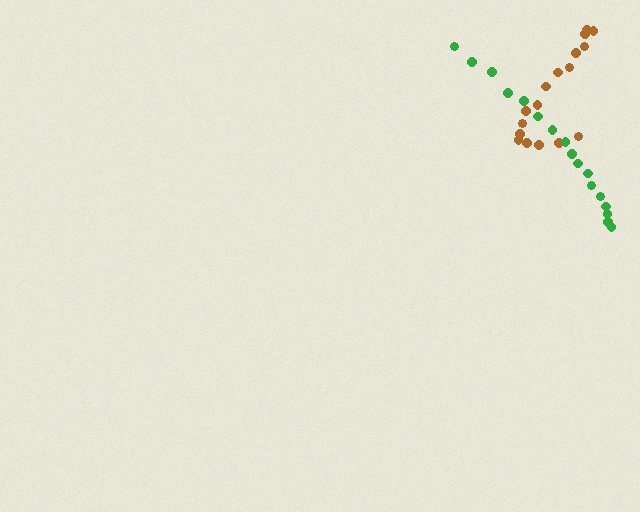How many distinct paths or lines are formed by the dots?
There are 2 distinct paths.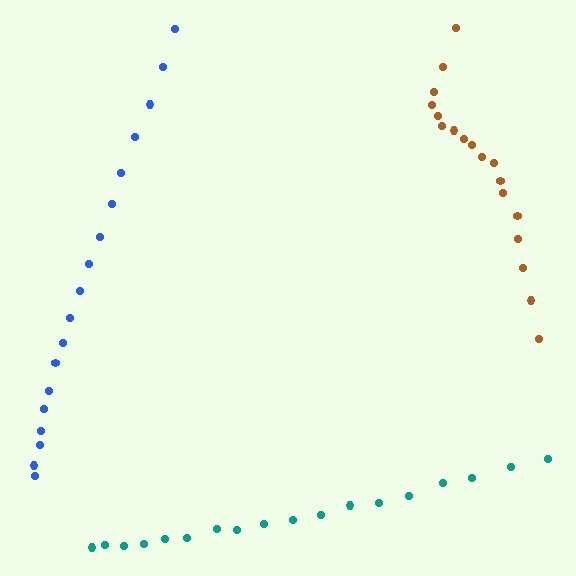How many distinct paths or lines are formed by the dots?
There are 3 distinct paths.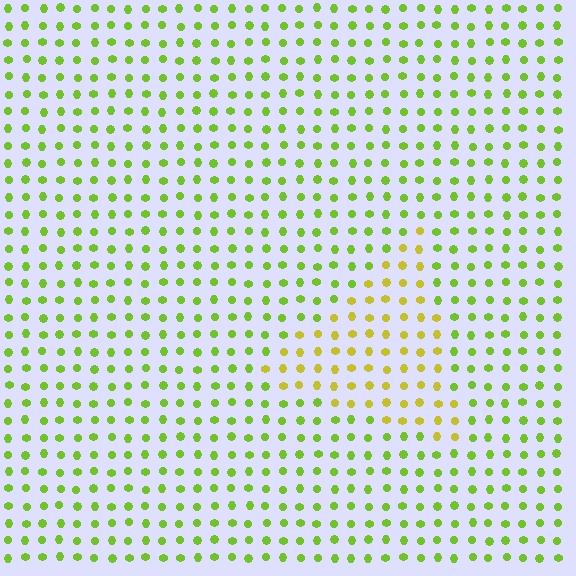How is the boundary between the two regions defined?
The boundary is defined purely by a slight shift in hue (about 33 degrees). Spacing, size, and orientation are identical on both sides.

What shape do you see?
I see a triangle.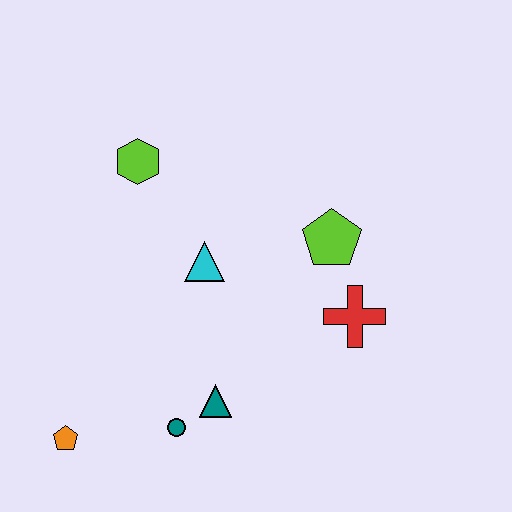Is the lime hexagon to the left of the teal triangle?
Yes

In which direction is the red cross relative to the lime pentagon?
The red cross is below the lime pentagon.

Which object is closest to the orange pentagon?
The teal circle is closest to the orange pentagon.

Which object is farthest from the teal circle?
The lime hexagon is farthest from the teal circle.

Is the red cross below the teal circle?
No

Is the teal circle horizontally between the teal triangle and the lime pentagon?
No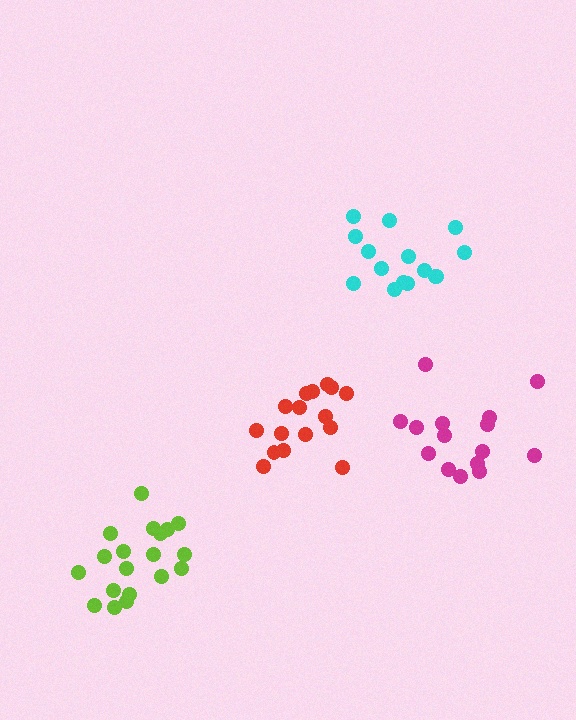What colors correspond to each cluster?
The clusters are colored: cyan, red, magenta, lime.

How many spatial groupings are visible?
There are 4 spatial groupings.